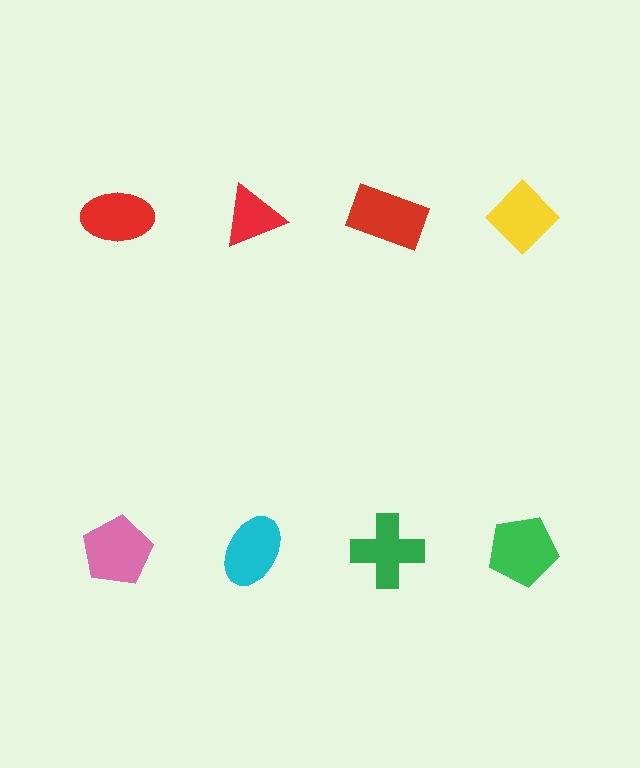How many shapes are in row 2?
4 shapes.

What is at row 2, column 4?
A green pentagon.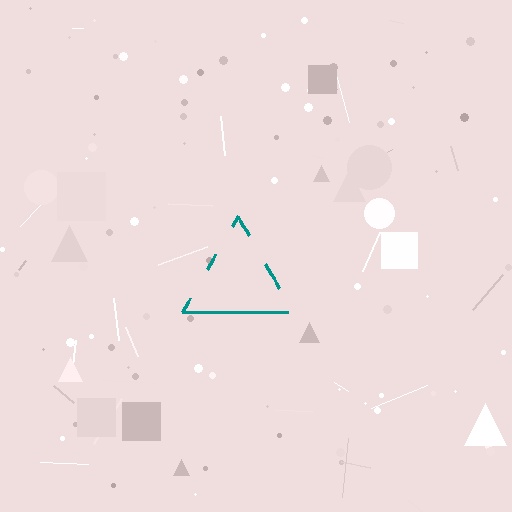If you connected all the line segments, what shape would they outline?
They would outline a triangle.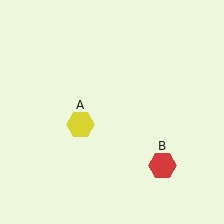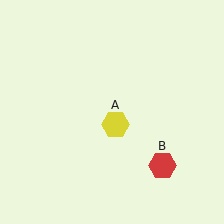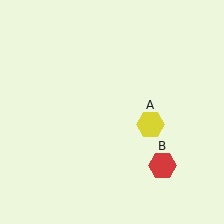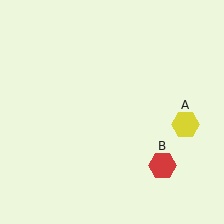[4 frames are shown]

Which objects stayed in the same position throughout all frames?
Red hexagon (object B) remained stationary.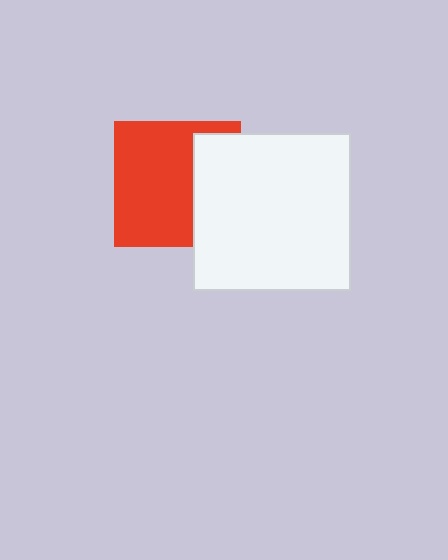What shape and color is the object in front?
The object in front is a white square.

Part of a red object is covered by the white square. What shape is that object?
It is a square.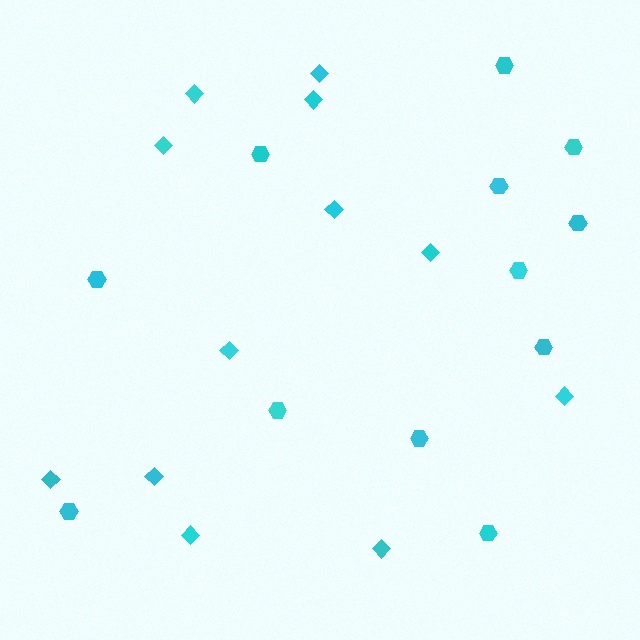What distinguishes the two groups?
There are 2 groups: one group of hexagons (12) and one group of diamonds (12).